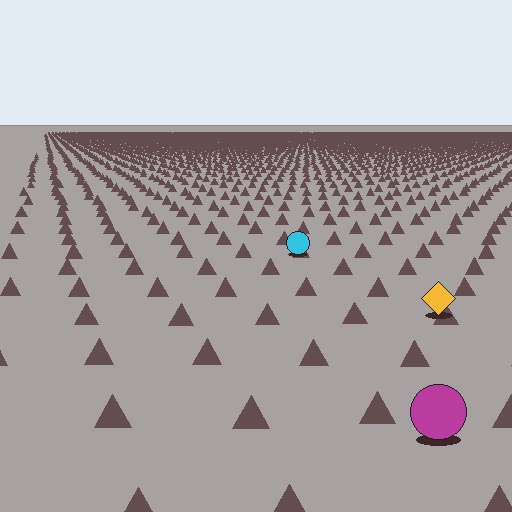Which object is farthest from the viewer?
The cyan circle is farthest from the viewer. It appears smaller and the ground texture around it is denser.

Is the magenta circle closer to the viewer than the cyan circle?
Yes. The magenta circle is closer — you can tell from the texture gradient: the ground texture is coarser near it.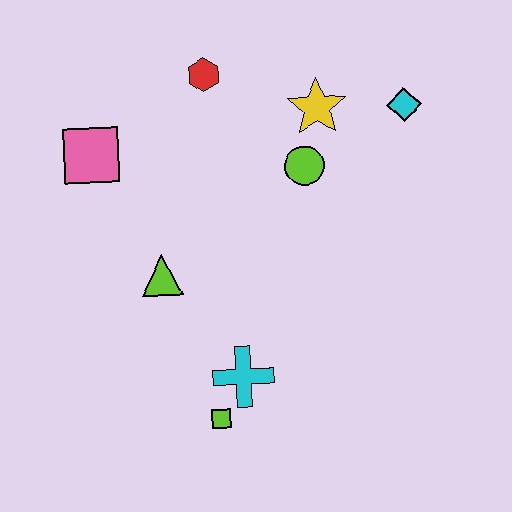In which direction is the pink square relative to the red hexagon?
The pink square is to the left of the red hexagon.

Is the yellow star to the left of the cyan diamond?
Yes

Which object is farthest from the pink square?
The cyan diamond is farthest from the pink square.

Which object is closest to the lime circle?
The yellow star is closest to the lime circle.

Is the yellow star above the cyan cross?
Yes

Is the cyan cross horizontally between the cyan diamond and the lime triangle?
Yes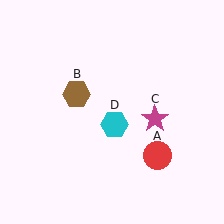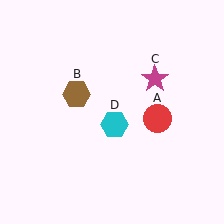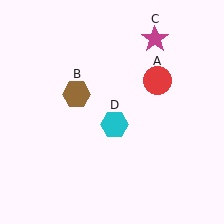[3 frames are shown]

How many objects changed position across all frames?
2 objects changed position: red circle (object A), magenta star (object C).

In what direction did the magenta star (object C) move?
The magenta star (object C) moved up.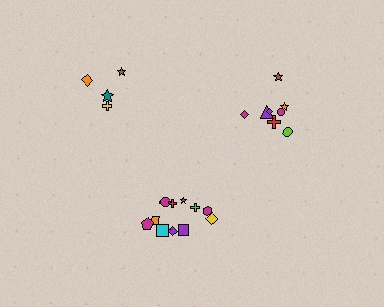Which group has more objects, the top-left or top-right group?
The top-right group.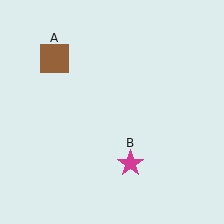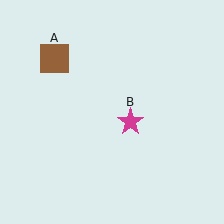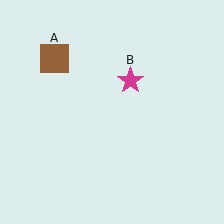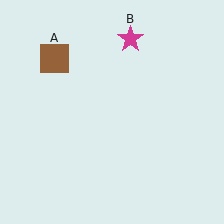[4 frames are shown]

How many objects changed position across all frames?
1 object changed position: magenta star (object B).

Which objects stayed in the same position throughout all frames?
Brown square (object A) remained stationary.